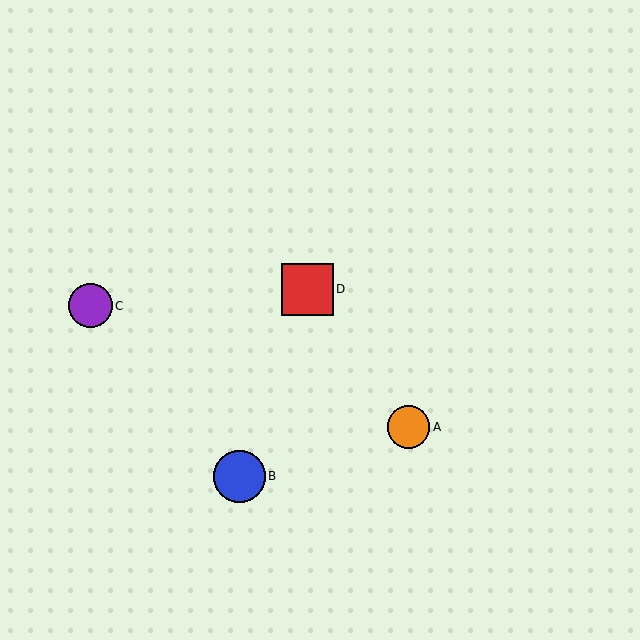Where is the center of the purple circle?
The center of the purple circle is at (90, 306).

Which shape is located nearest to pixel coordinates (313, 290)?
The red square (labeled D) at (307, 289) is nearest to that location.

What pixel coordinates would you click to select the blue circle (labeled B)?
Click at (239, 476) to select the blue circle B.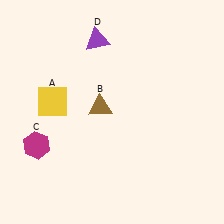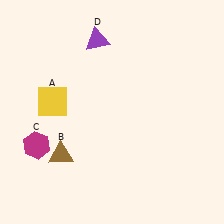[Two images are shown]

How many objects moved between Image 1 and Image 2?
1 object moved between the two images.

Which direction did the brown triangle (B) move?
The brown triangle (B) moved down.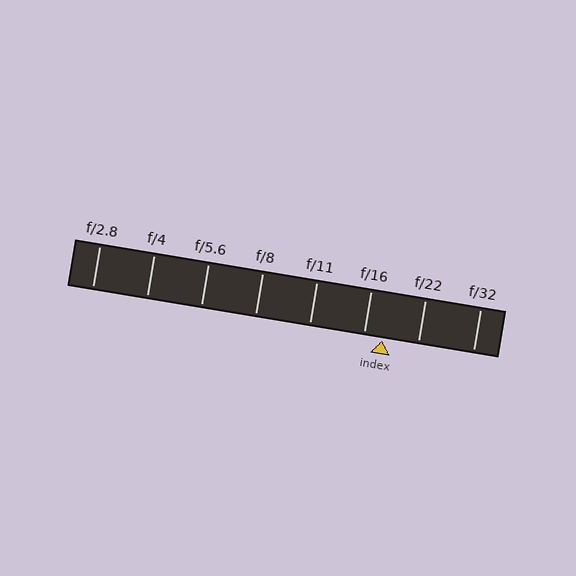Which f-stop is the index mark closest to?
The index mark is closest to f/16.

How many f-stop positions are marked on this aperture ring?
There are 8 f-stop positions marked.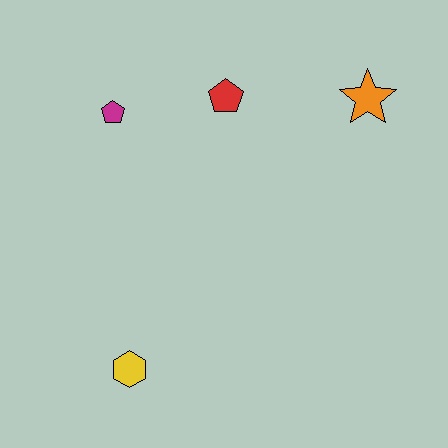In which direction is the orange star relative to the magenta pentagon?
The orange star is to the right of the magenta pentagon.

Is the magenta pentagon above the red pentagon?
No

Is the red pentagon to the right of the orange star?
No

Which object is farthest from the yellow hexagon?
The orange star is farthest from the yellow hexagon.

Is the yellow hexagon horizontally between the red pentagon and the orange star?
No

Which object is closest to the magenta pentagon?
The red pentagon is closest to the magenta pentagon.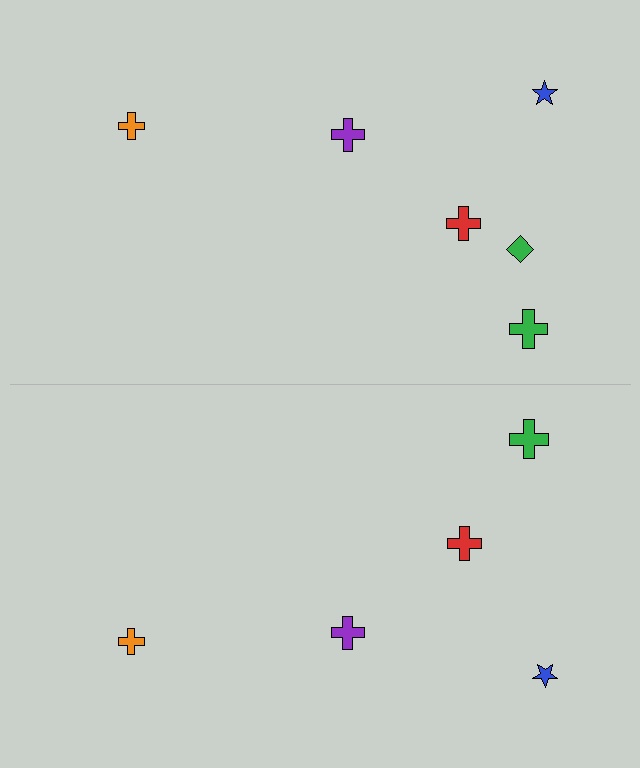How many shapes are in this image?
There are 11 shapes in this image.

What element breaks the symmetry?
A green diamond is missing from the bottom side.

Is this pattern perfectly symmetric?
No, the pattern is not perfectly symmetric. A green diamond is missing from the bottom side.